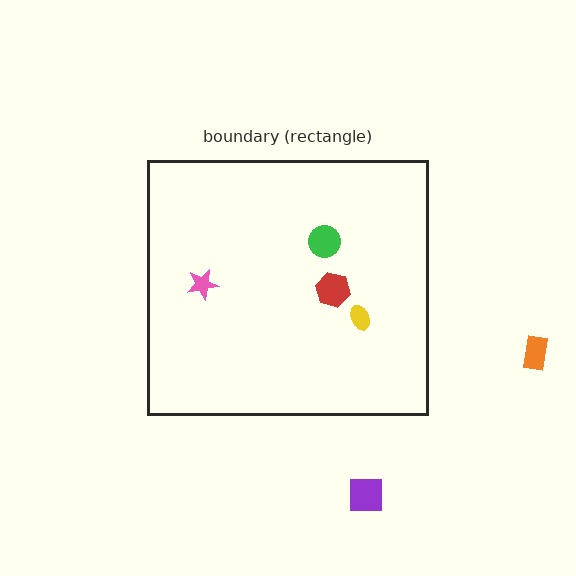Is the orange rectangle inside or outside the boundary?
Outside.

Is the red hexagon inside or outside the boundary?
Inside.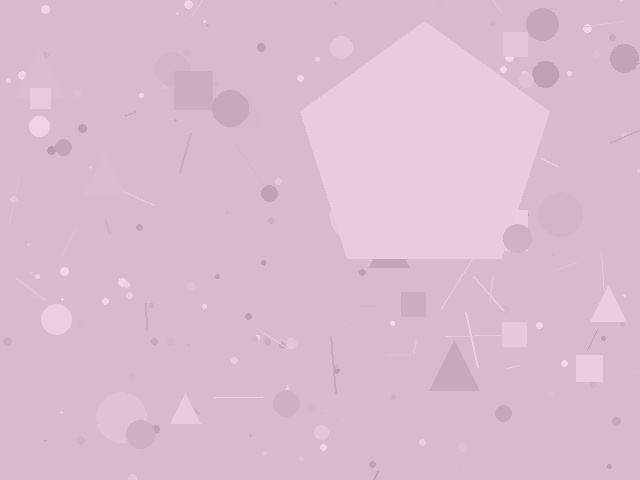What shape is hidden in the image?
A pentagon is hidden in the image.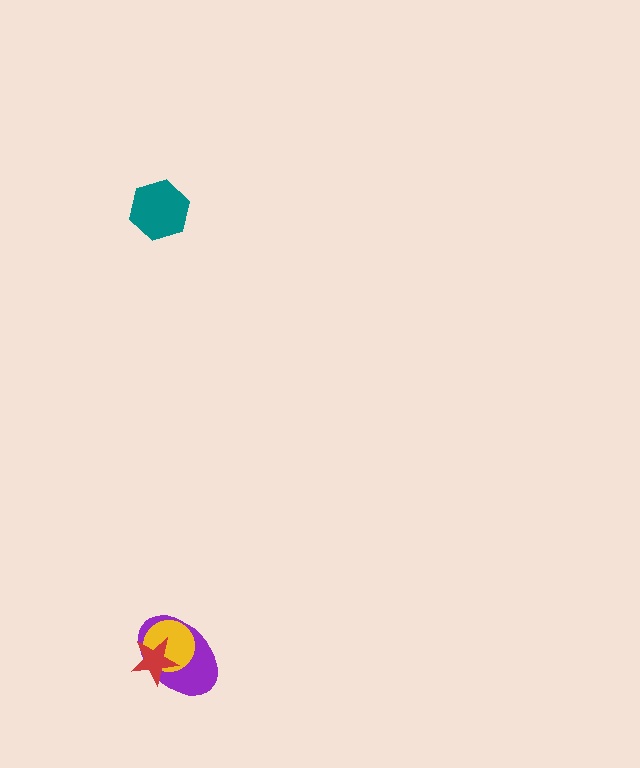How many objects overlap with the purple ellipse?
2 objects overlap with the purple ellipse.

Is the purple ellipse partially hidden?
Yes, it is partially covered by another shape.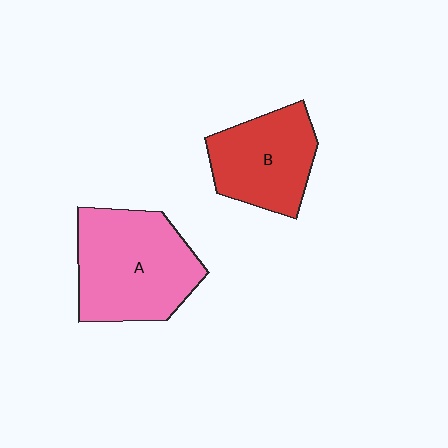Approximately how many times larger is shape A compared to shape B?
Approximately 1.4 times.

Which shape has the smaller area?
Shape B (red).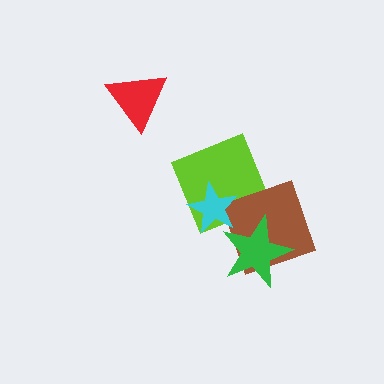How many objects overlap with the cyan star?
1 object overlaps with the cyan star.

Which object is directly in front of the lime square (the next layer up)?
The brown square is directly in front of the lime square.